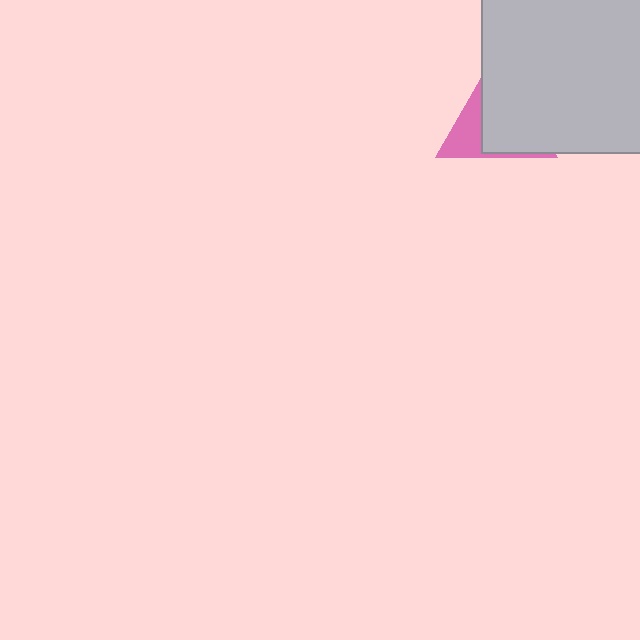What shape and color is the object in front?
The object in front is a light gray rectangle.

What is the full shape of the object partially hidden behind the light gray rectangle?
The partially hidden object is a pink triangle.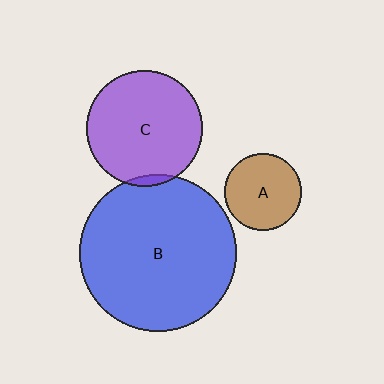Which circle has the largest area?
Circle B (blue).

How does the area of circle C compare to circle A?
Approximately 2.3 times.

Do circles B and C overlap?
Yes.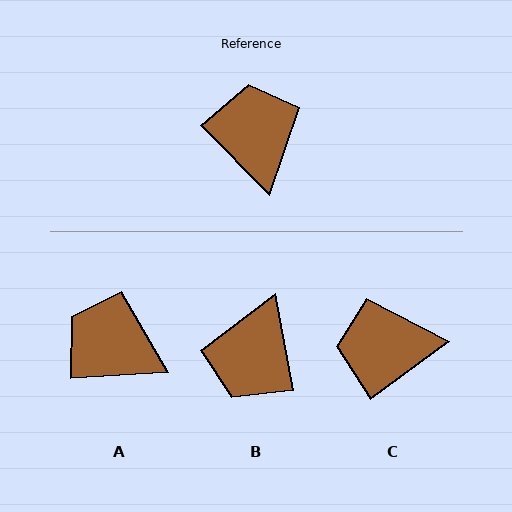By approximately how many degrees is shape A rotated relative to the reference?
Approximately 50 degrees counter-clockwise.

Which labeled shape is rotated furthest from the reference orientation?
B, about 147 degrees away.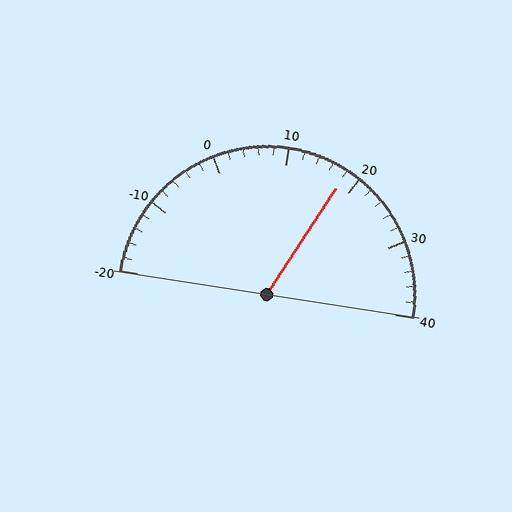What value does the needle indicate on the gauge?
The needle indicates approximately 18.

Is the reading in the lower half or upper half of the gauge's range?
The reading is in the upper half of the range (-20 to 40).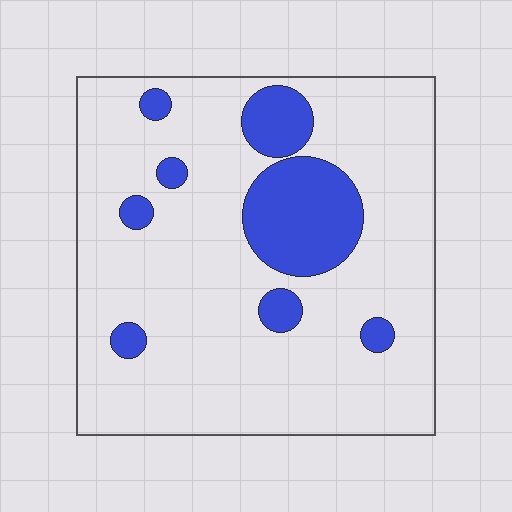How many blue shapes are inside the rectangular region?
8.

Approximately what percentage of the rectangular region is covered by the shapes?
Approximately 15%.